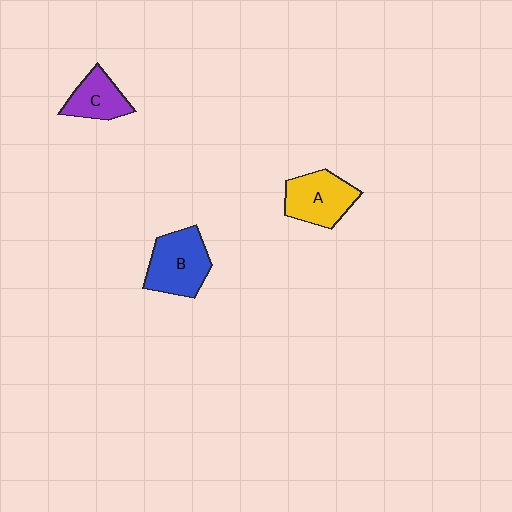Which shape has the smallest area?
Shape C (purple).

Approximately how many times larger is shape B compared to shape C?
Approximately 1.5 times.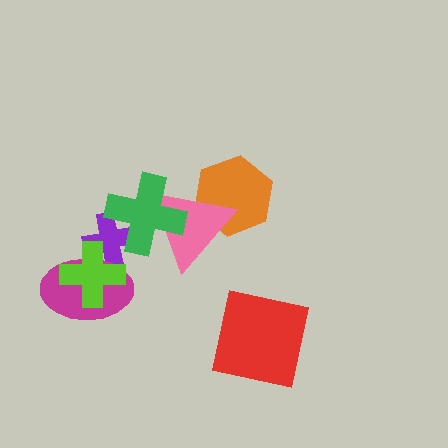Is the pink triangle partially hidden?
Yes, it is partially covered by another shape.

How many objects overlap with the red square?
0 objects overlap with the red square.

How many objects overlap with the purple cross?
3 objects overlap with the purple cross.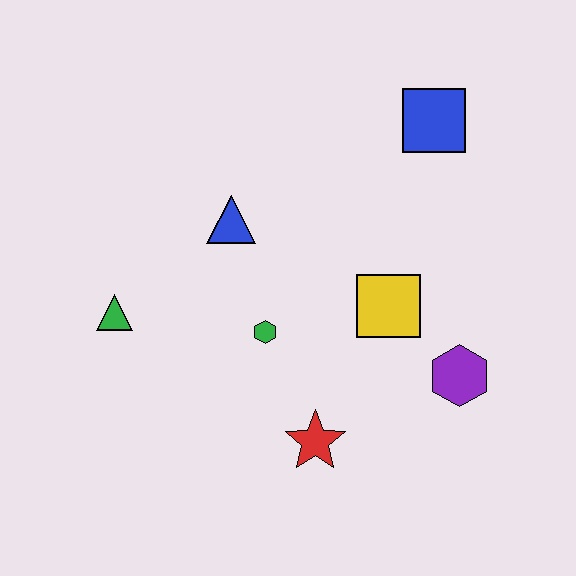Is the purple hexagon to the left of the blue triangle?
No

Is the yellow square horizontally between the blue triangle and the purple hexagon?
Yes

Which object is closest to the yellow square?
The purple hexagon is closest to the yellow square.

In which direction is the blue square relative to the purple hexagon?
The blue square is above the purple hexagon.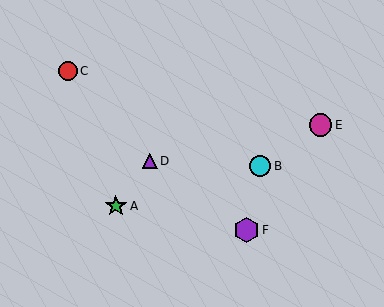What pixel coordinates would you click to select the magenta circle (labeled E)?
Click at (320, 125) to select the magenta circle E.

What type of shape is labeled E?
Shape E is a magenta circle.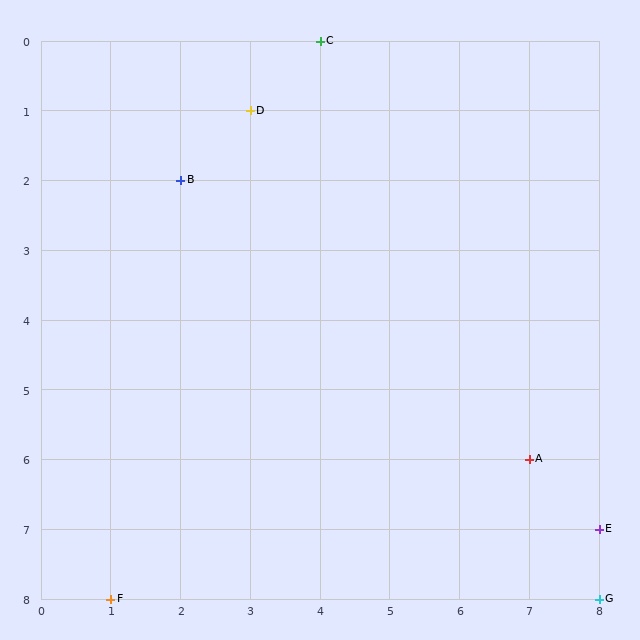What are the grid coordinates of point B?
Point B is at grid coordinates (2, 2).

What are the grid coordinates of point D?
Point D is at grid coordinates (3, 1).